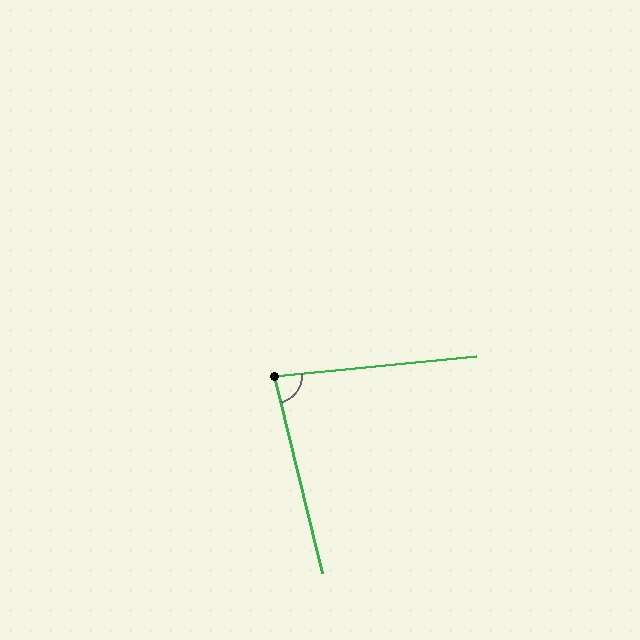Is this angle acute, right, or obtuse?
It is acute.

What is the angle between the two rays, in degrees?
Approximately 82 degrees.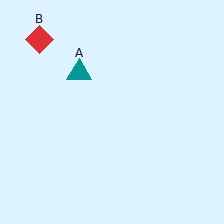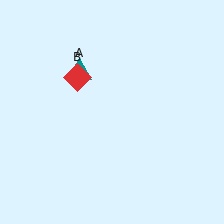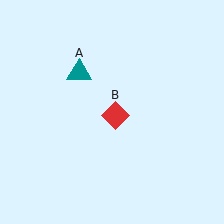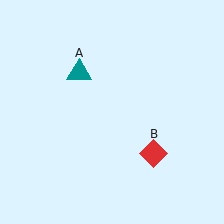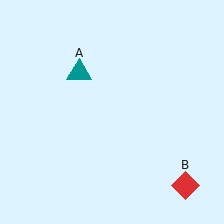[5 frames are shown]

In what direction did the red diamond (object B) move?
The red diamond (object B) moved down and to the right.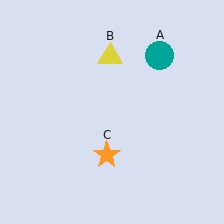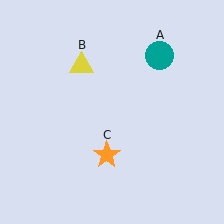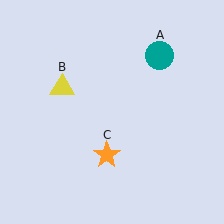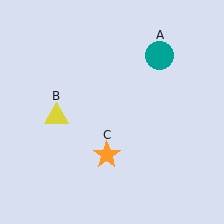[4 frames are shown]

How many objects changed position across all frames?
1 object changed position: yellow triangle (object B).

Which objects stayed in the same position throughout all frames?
Teal circle (object A) and orange star (object C) remained stationary.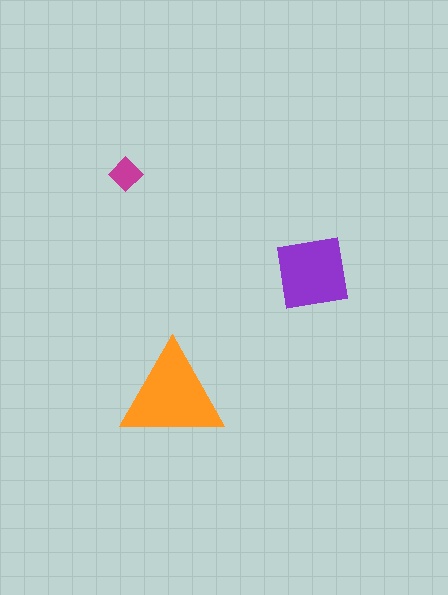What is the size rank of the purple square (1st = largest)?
2nd.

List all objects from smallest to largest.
The magenta diamond, the purple square, the orange triangle.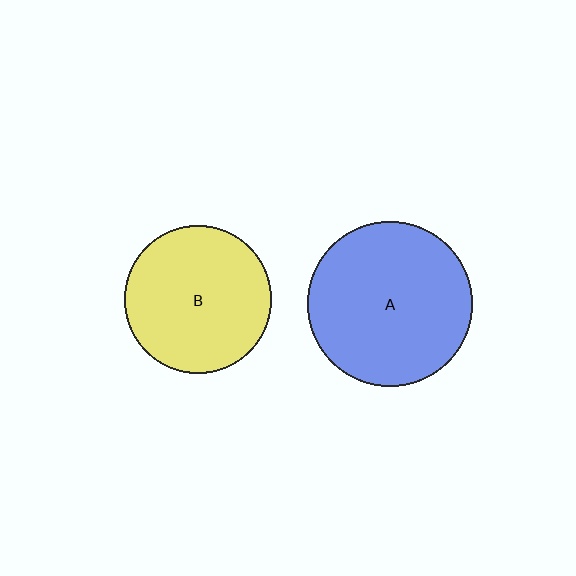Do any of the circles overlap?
No, none of the circles overlap.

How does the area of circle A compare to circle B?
Approximately 1.3 times.